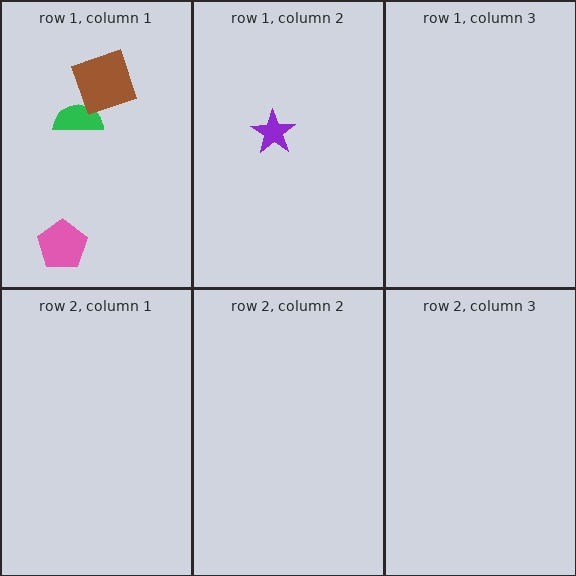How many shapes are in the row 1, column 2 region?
1.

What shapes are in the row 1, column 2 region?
The purple star.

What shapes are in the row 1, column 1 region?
The green semicircle, the pink pentagon, the brown square.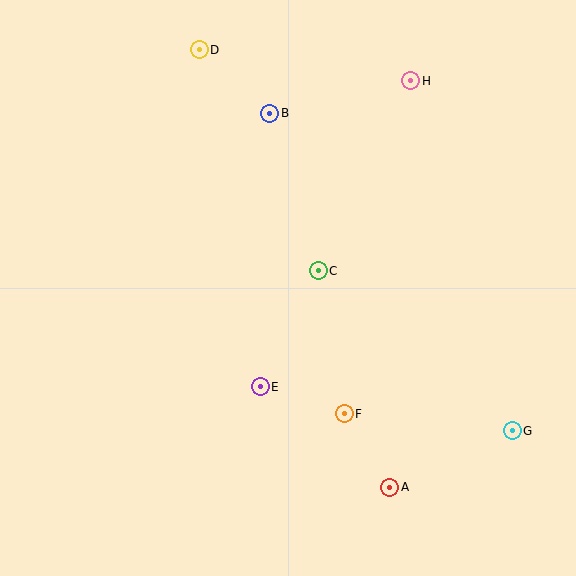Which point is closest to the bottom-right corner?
Point G is closest to the bottom-right corner.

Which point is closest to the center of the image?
Point C at (318, 271) is closest to the center.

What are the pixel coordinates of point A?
Point A is at (390, 487).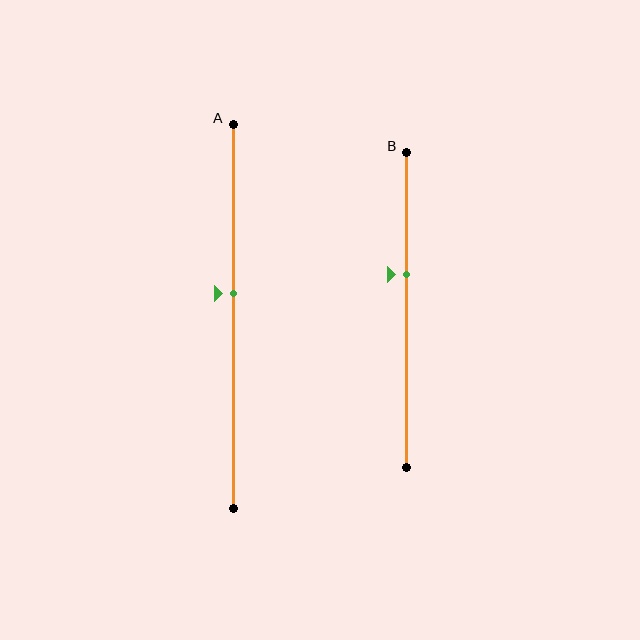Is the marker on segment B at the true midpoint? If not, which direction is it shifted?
No, the marker on segment B is shifted upward by about 11% of the segment length.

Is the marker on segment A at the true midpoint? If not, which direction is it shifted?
No, the marker on segment A is shifted upward by about 6% of the segment length.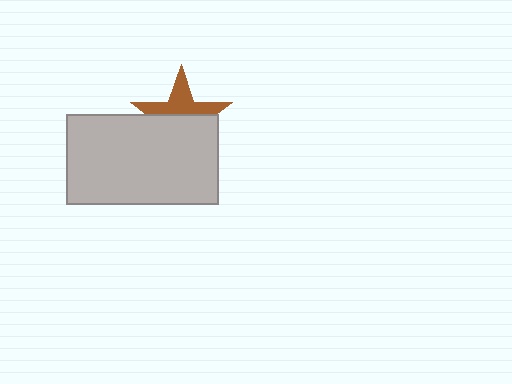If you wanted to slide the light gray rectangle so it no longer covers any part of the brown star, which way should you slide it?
Slide it down — that is the most direct way to separate the two shapes.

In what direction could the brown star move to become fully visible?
The brown star could move up. That would shift it out from behind the light gray rectangle entirely.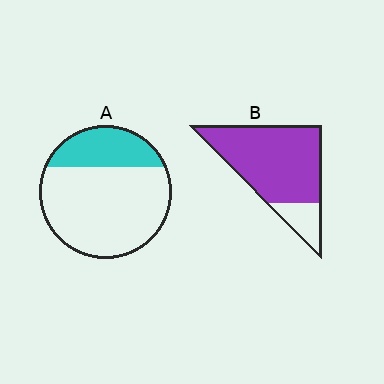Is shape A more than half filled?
No.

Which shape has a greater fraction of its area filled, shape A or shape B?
Shape B.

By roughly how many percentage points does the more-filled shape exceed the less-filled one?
By roughly 55 percentage points (B over A).